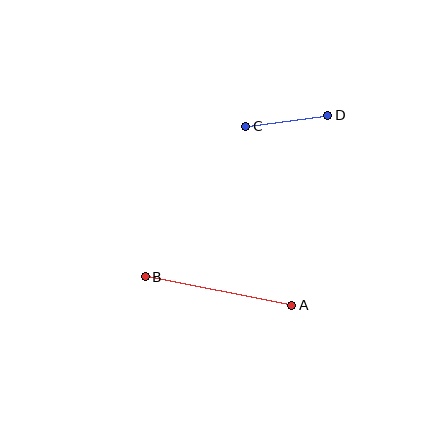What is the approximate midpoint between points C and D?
The midpoint is at approximately (287, 121) pixels.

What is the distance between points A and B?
The distance is approximately 150 pixels.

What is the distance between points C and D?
The distance is approximately 83 pixels.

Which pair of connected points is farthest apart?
Points A and B are farthest apart.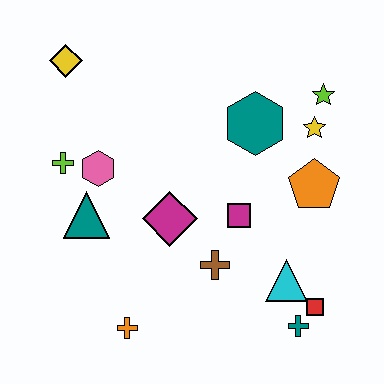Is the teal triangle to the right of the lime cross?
Yes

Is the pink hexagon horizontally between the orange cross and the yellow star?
No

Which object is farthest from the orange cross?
The lime star is farthest from the orange cross.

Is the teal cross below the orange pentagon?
Yes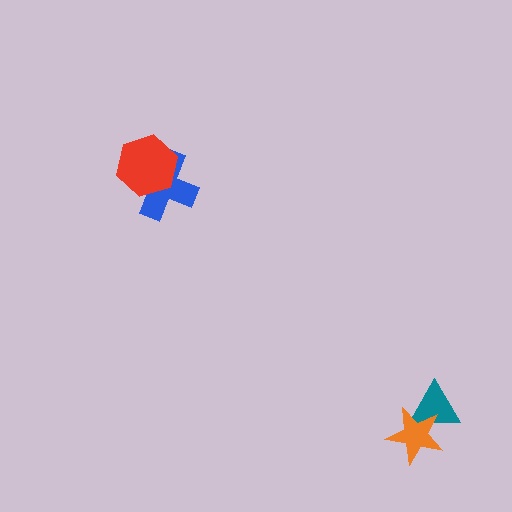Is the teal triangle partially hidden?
Yes, it is partially covered by another shape.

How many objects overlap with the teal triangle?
1 object overlaps with the teal triangle.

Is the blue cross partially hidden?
Yes, it is partially covered by another shape.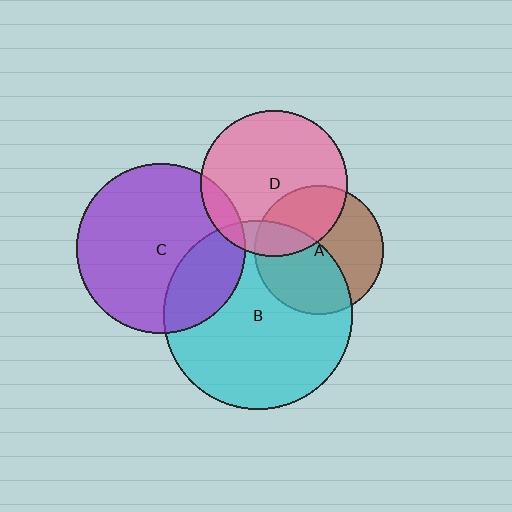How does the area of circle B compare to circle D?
Approximately 1.7 times.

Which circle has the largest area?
Circle B (cyan).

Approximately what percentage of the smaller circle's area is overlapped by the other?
Approximately 35%.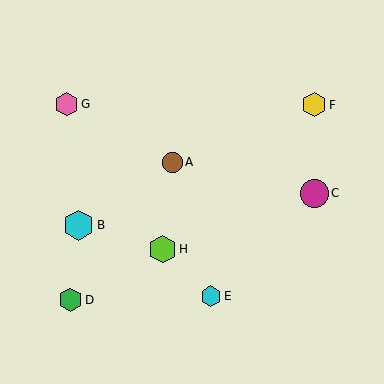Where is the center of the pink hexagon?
The center of the pink hexagon is at (66, 104).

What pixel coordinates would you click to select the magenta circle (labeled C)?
Click at (315, 193) to select the magenta circle C.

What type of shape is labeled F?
Shape F is a yellow hexagon.